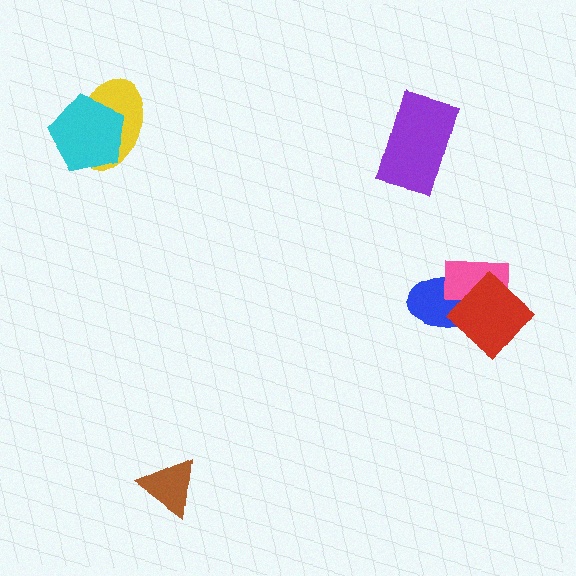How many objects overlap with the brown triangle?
0 objects overlap with the brown triangle.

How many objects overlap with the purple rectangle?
0 objects overlap with the purple rectangle.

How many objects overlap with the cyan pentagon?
1 object overlaps with the cyan pentagon.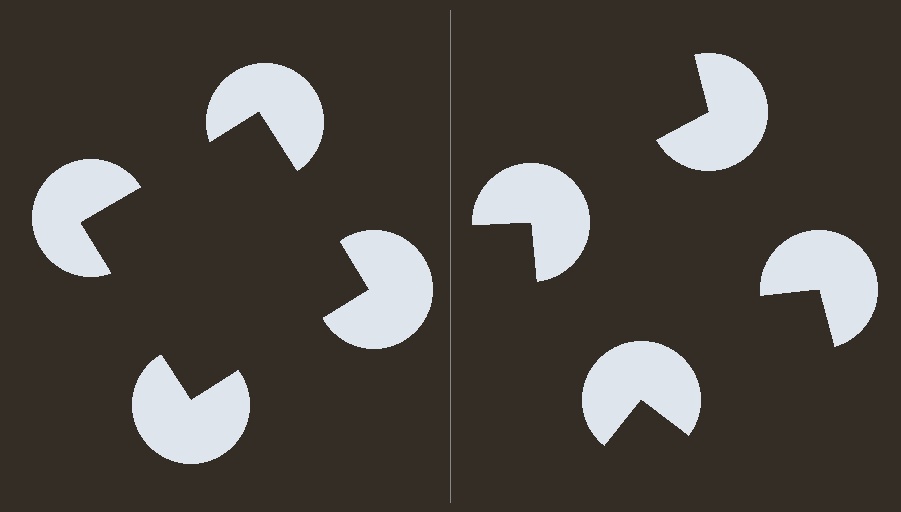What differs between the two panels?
The pac-man discs are positioned identically on both sides; only the wedge orientations differ. On the left they align to a square; on the right they are misaligned.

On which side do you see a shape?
An illusory square appears on the left side. On the right side the wedge cuts are rotated, so no coherent shape forms.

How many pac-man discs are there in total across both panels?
8 — 4 on each side.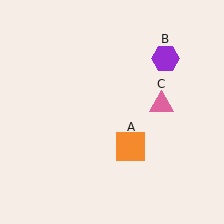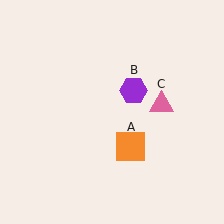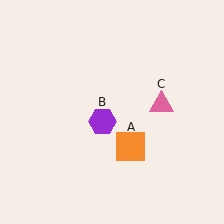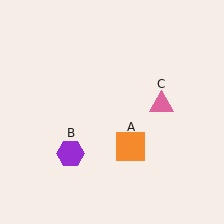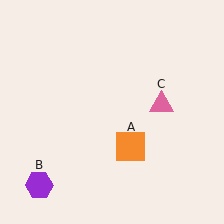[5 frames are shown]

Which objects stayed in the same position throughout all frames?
Orange square (object A) and pink triangle (object C) remained stationary.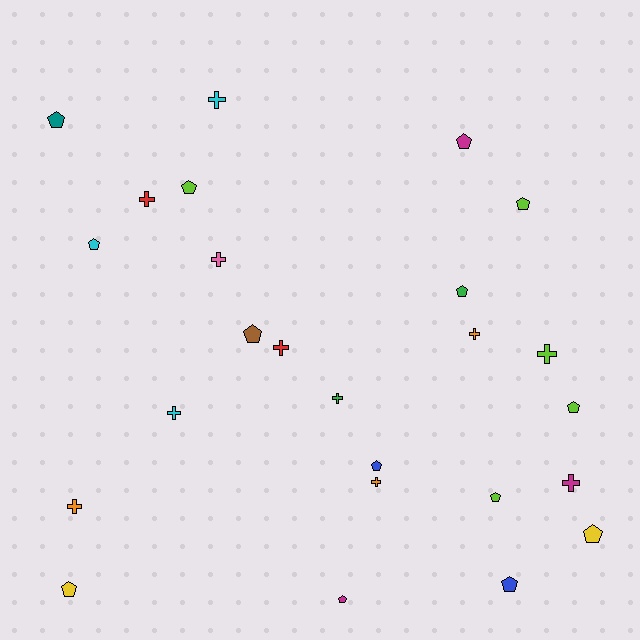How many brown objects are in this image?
There is 1 brown object.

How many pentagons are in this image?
There are 14 pentagons.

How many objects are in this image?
There are 25 objects.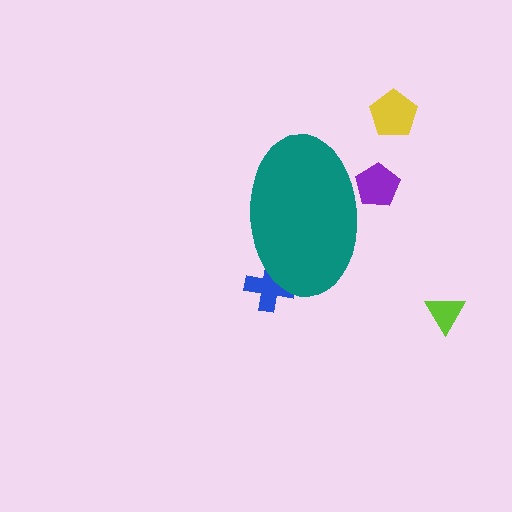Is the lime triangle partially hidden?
No, the lime triangle is fully visible.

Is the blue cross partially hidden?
Yes, the blue cross is partially hidden behind the teal ellipse.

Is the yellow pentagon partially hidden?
No, the yellow pentagon is fully visible.